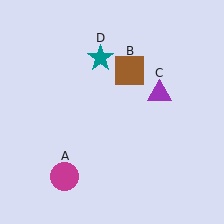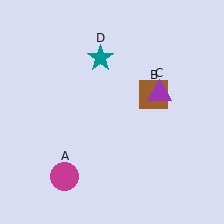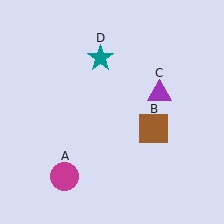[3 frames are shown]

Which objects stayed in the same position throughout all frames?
Magenta circle (object A) and purple triangle (object C) and teal star (object D) remained stationary.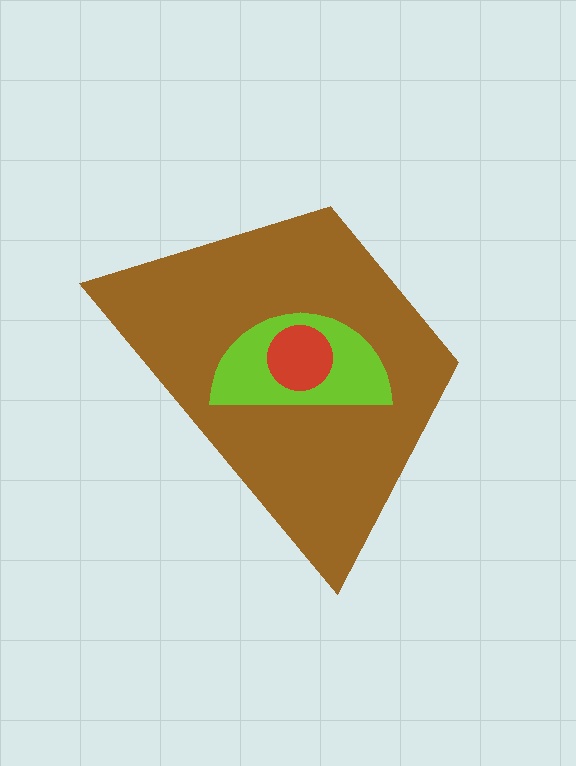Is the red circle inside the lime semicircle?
Yes.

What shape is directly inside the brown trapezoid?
The lime semicircle.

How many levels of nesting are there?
3.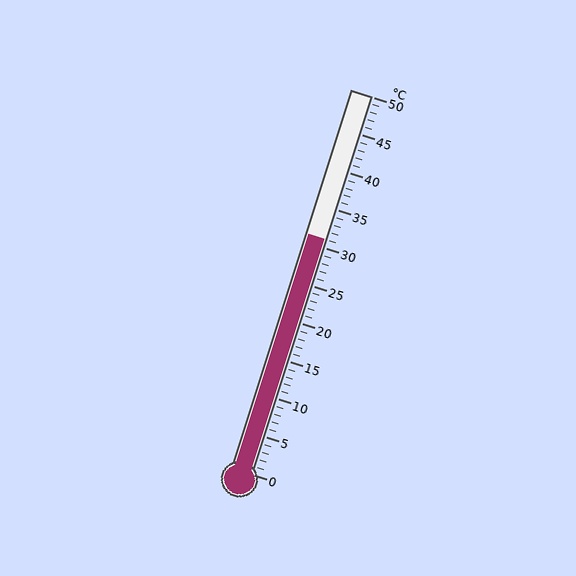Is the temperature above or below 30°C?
The temperature is above 30°C.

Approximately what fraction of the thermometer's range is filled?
The thermometer is filled to approximately 60% of its range.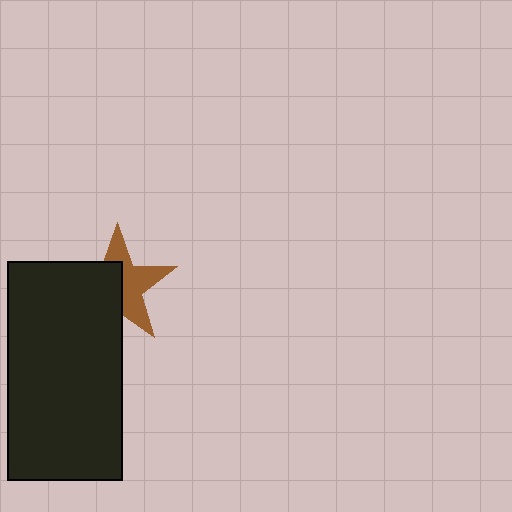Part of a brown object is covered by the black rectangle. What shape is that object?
It is a star.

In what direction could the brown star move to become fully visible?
The brown star could move toward the upper-right. That would shift it out from behind the black rectangle entirely.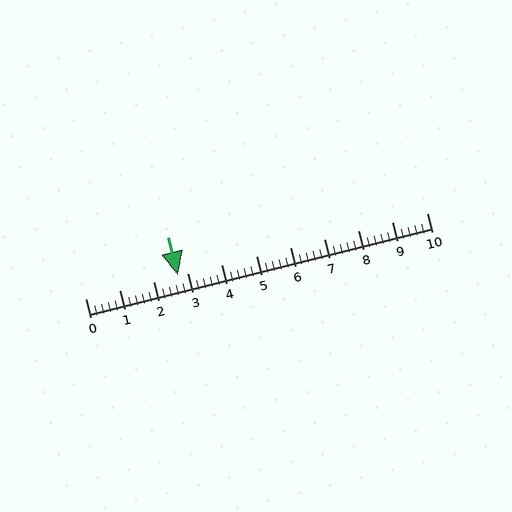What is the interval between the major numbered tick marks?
The major tick marks are spaced 1 units apart.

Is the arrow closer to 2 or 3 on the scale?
The arrow is closer to 3.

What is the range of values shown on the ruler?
The ruler shows values from 0 to 10.